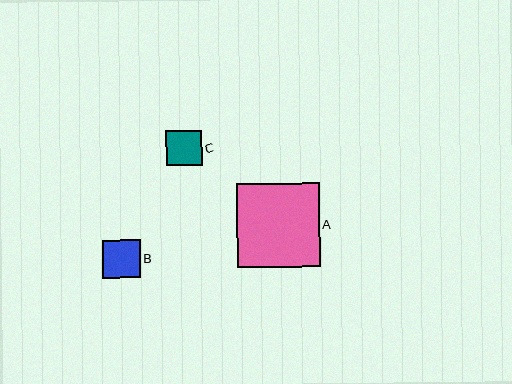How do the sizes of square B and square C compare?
Square B and square C are approximately the same size.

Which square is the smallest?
Square C is the smallest with a size of approximately 35 pixels.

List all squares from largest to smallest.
From largest to smallest: A, B, C.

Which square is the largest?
Square A is the largest with a size of approximately 83 pixels.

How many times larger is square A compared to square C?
Square A is approximately 2.4 times the size of square C.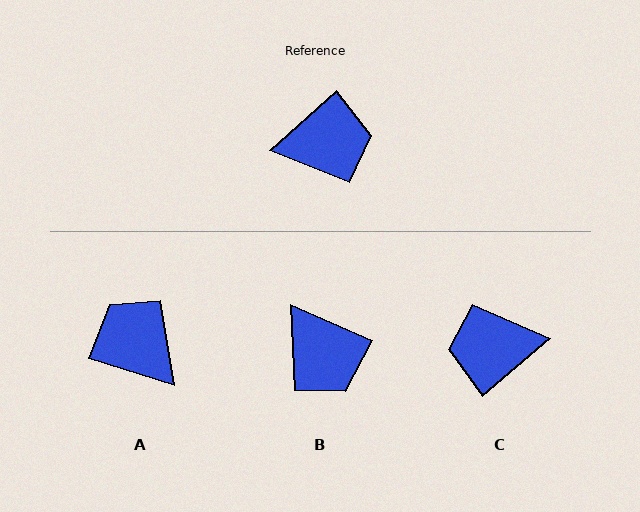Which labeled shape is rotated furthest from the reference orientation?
C, about 178 degrees away.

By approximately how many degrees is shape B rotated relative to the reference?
Approximately 66 degrees clockwise.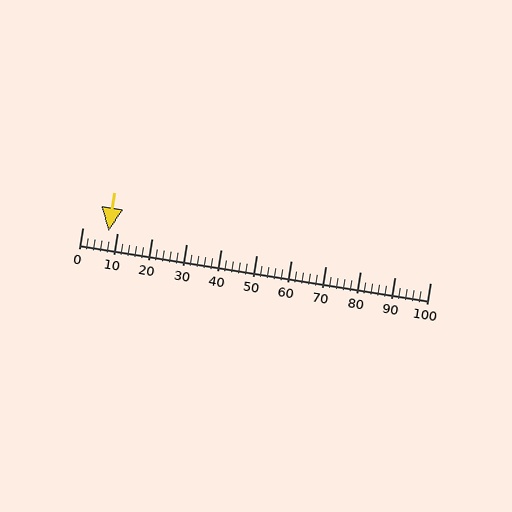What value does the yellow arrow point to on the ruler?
The yellow arrow points to approximately 7.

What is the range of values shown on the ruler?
The ruler shows values from 0 to 100.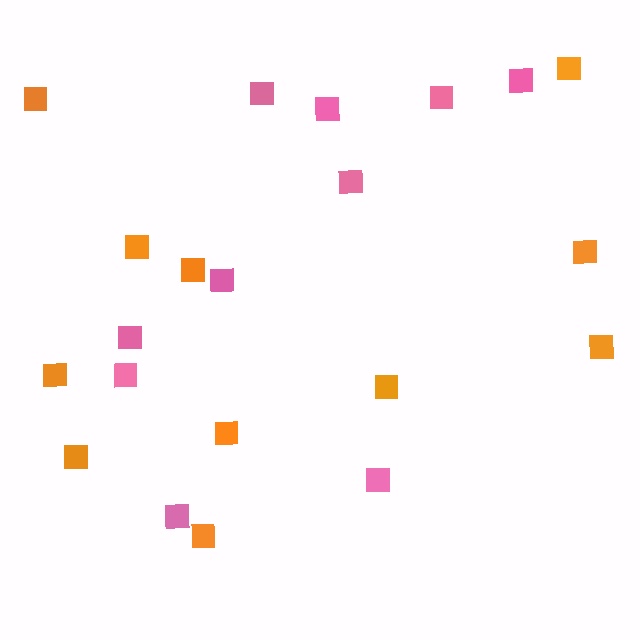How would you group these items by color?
There are 2 groups: one group of orange squares (11) and one group of pink squares (10).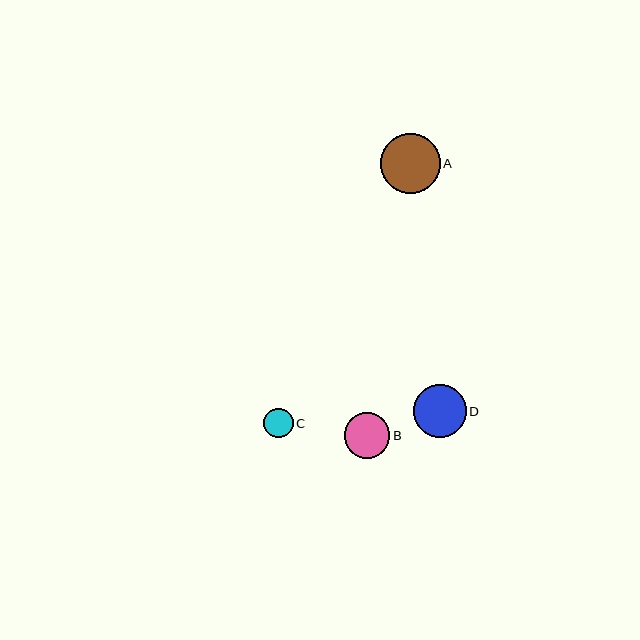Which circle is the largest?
Circle A is the largest with a size of approximately 59 pixels.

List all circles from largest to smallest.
From largest to smallest: A, D, B, C.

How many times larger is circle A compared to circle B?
Circle A is approximately 1.3 times the size of circle B.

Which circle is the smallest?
Circle C is the smallest with a size of approximately 30 pixels.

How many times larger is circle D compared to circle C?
Circle D is approximately 1.8 times the size of circle C.